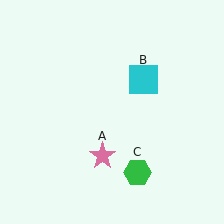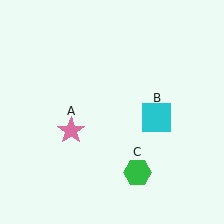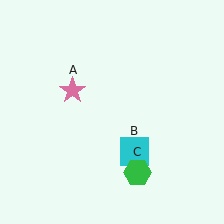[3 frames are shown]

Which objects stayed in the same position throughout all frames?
Green hexagon (object C) remained stationary.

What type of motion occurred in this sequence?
The pink star (object A), cyan square (object B) rotated clockwise around the center of the scene.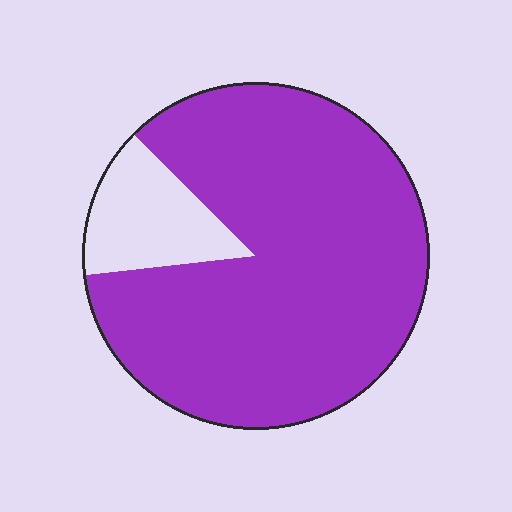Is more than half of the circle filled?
Yes.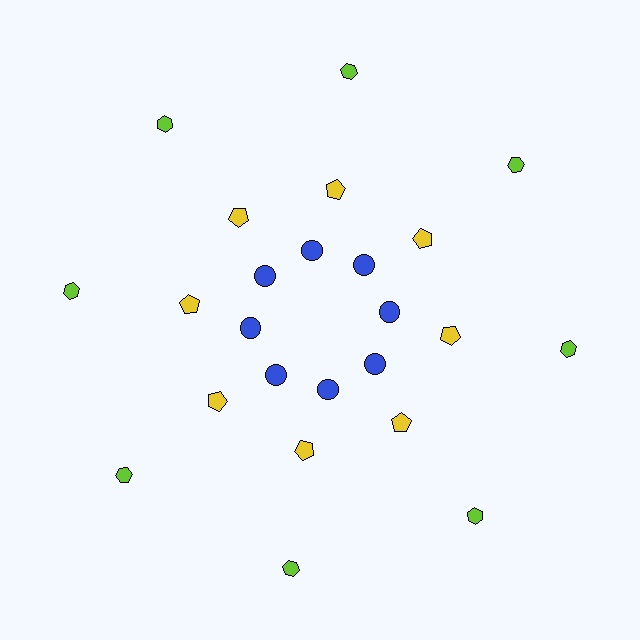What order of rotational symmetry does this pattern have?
This pattern has 8-fold rotational symmetry.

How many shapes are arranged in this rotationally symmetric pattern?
There are 24 shapes, arranged in 8 groups of 3.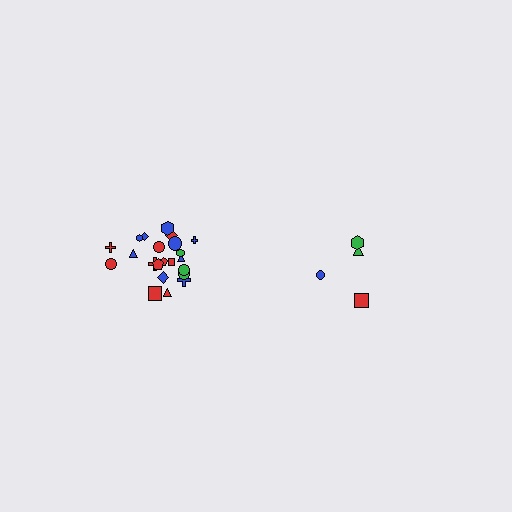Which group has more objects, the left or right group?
The left group.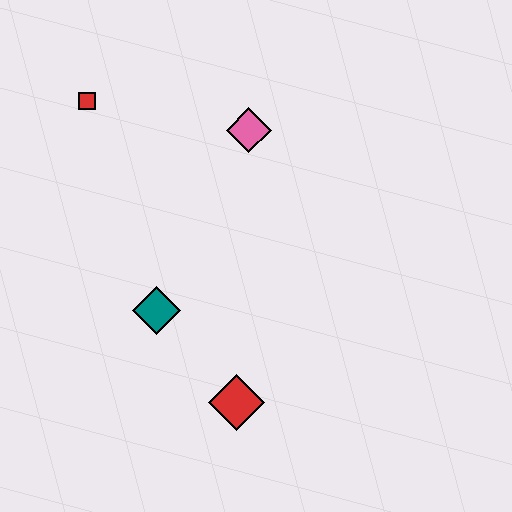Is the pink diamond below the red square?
Yes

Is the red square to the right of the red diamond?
No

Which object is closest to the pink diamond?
The red square is closest to the pink diamond.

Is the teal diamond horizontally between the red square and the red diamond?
Yes